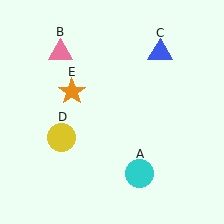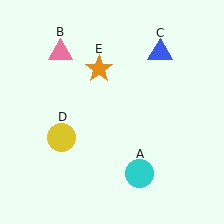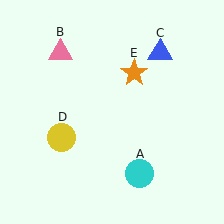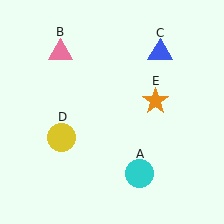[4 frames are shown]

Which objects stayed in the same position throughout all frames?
Cyan circle (object A) and pink triangle (object B) and blue triangle (object C) and yellow circle (object D) remained stationary.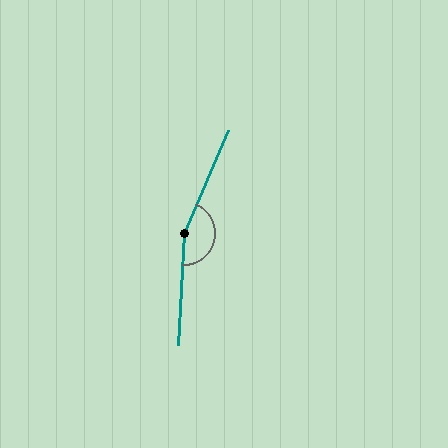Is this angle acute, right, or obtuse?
It is obtuse.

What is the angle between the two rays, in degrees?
Approximately 160 degrees.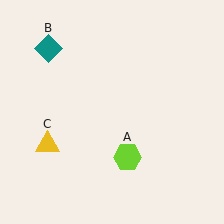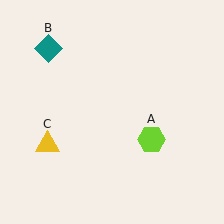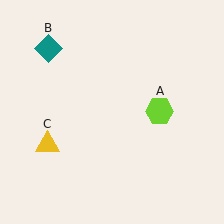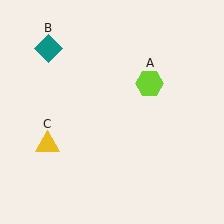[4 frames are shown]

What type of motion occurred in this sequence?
The lime hexagon (object A) rotated counterclockwise around the center of the scene.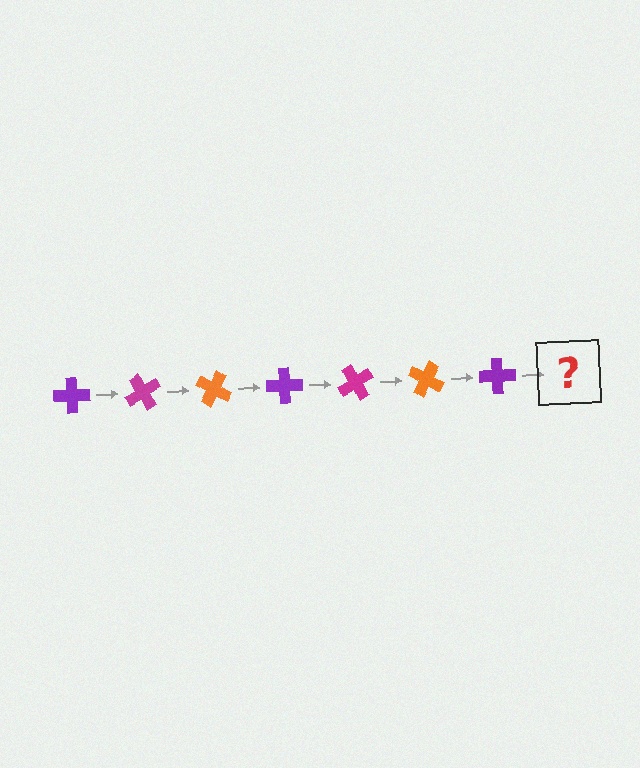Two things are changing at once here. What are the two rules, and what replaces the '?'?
The two rules are that it rotates 60 degrees each step and the color cycles through purple, magenta, and orange. The '?' should be a magenta cross, rotated 420 degrees from the start.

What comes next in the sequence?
The next element should be a magenta cross, rotated 420 degrees from the start.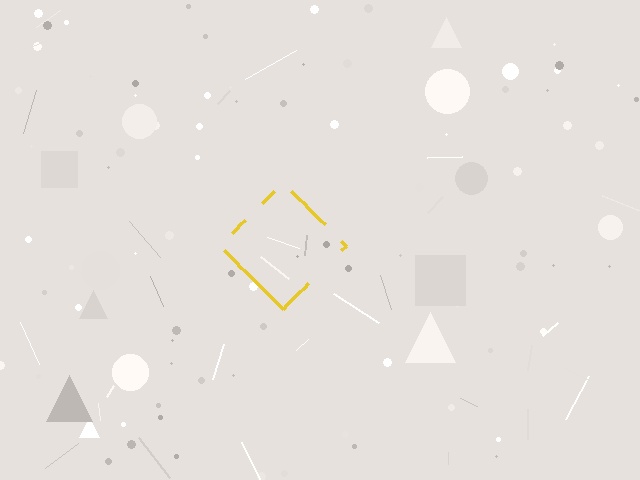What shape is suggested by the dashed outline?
The dashed outline suggests a diamond.